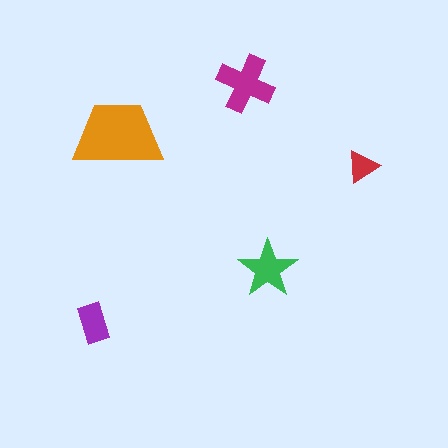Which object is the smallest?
The red triangle.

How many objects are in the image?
There are 5 objects in the image.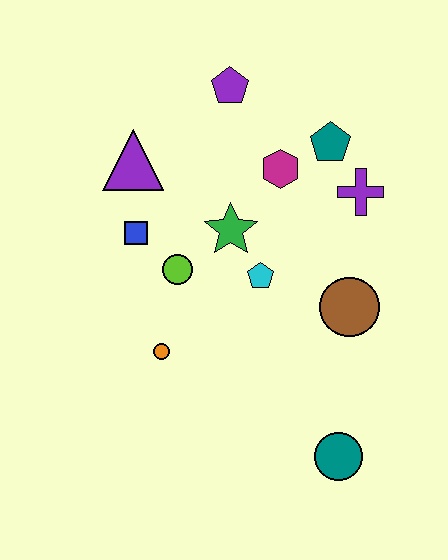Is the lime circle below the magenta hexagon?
Yes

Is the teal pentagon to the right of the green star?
Yes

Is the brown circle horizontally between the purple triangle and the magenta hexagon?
No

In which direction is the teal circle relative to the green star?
The teal circle is below the green star.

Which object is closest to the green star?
The cyan pentagon is closest to the green star.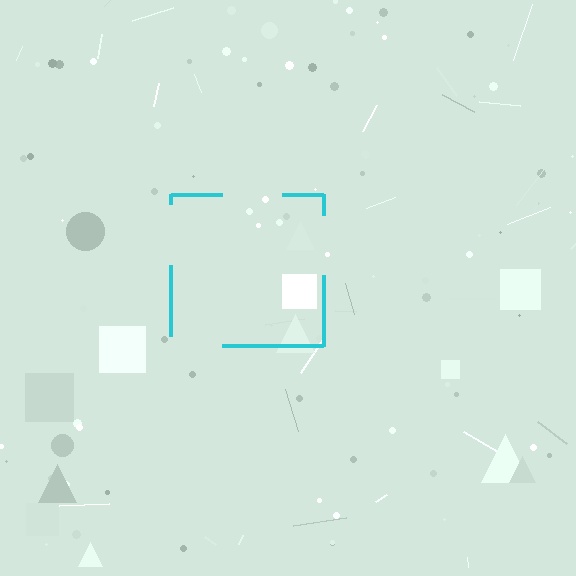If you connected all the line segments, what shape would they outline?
They would outline a square.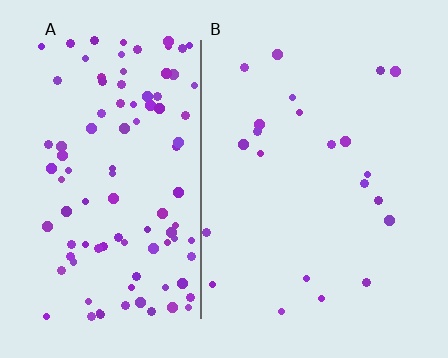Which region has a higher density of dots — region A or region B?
A (the left).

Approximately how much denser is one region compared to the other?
Approximately 4.7× — region A over region B.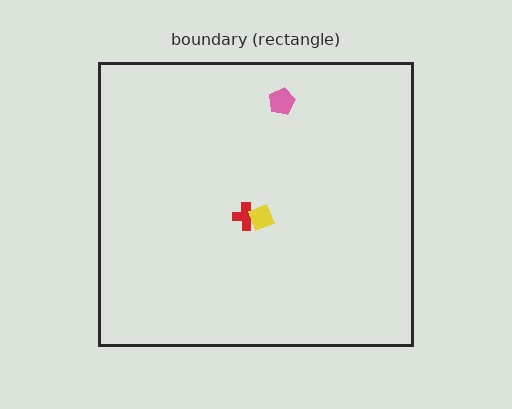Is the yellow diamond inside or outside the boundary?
Inside.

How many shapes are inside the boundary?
3 inside, 0 outside.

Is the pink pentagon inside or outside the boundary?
Inside.